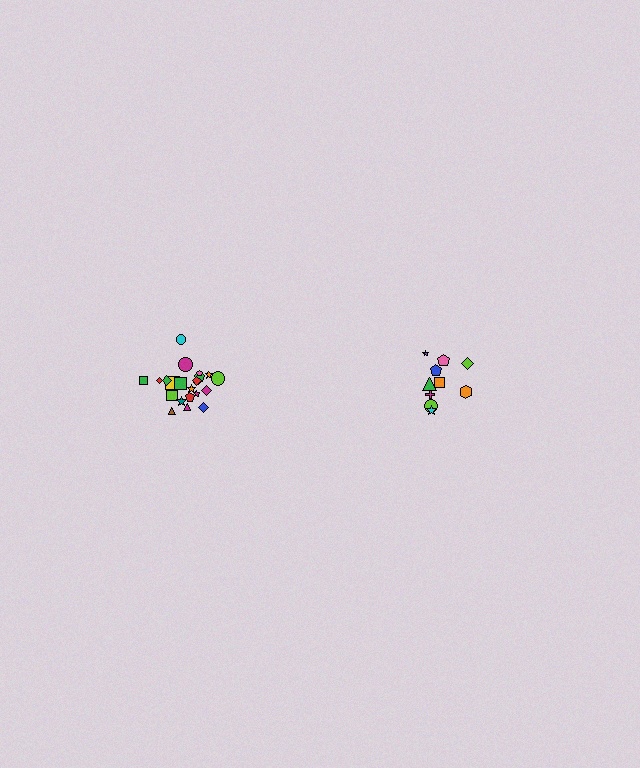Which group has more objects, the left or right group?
The left group.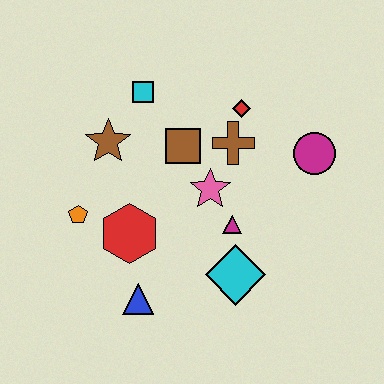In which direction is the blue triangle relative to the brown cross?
The blue triangle is below the brown cross.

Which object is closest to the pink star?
The magenta triangle is closest to the pink star.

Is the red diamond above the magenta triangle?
Yes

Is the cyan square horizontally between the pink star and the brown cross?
No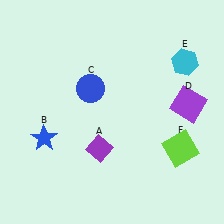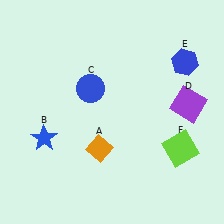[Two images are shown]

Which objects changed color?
A changed from purple to orange. E changed from cyan to blue.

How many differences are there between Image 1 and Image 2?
There are 2 differences between the two images.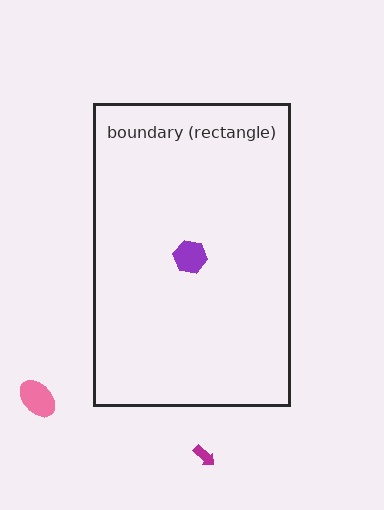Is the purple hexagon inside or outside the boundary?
Inside.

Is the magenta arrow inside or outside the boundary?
Outside.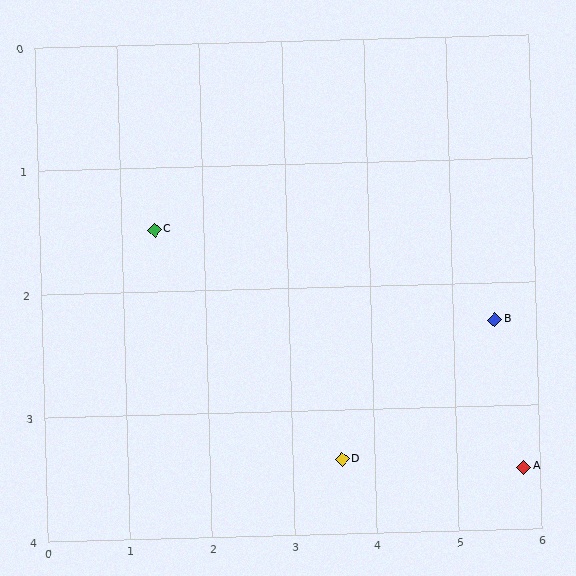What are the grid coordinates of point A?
Point A is at approximately (5.8, 3.5).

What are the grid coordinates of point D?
Point D is at approximately (3.6, 3.4).